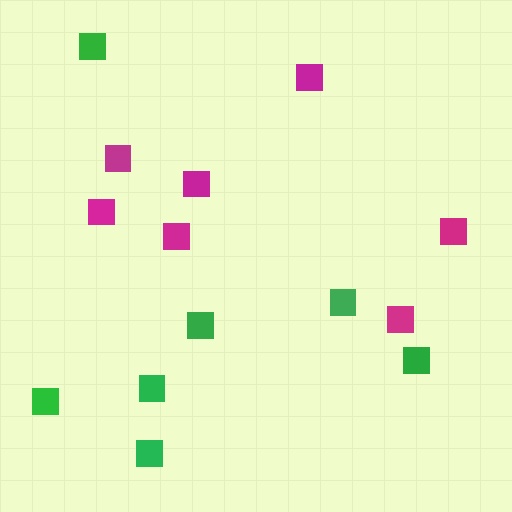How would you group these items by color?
There are 2 groups: one group of magenta squares (7) and one group of green squares (7).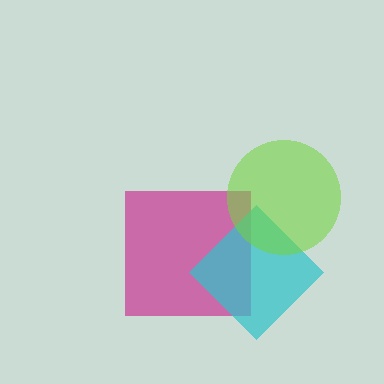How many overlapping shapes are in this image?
There are 3 overlapping shapes in the image.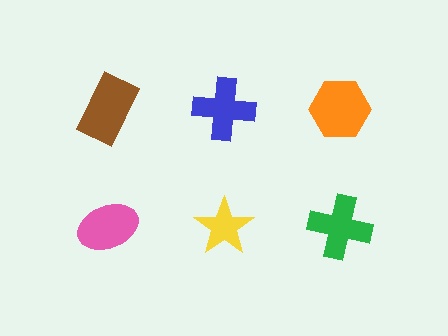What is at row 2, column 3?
A green cross.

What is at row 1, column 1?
A brown rectangle.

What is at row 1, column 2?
A blue cross.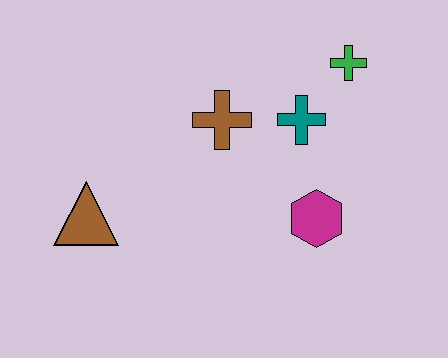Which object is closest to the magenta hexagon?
The teal cross is closest to the magenta hexagon.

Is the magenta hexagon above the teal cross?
No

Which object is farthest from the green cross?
The brown triangle is farthest from the green cross.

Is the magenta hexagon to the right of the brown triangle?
Yes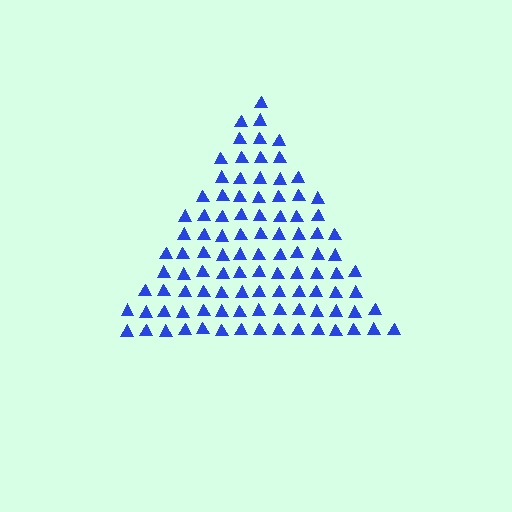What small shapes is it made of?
It is made of small triangles.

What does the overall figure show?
The overall figure shows a triangle.